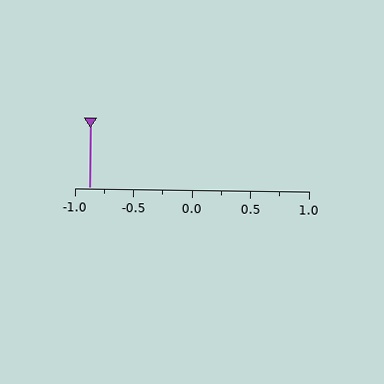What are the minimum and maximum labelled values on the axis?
The axis runs from -1.0 to 1.0.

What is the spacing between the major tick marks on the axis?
The major ticks are spaced 0.5 apart.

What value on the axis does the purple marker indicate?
The marker indicates approximately -0.88.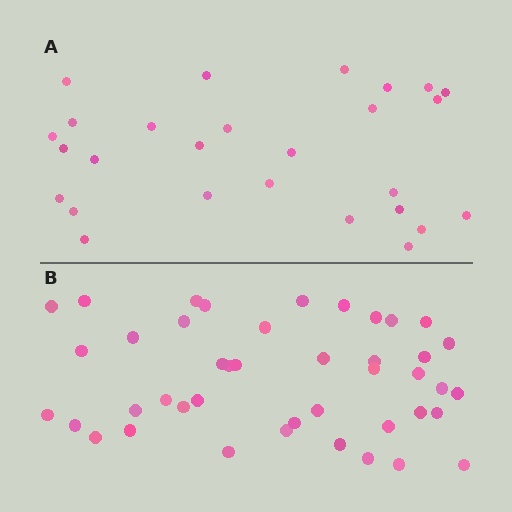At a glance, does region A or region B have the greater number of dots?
Region B (the bottom region) has more dots.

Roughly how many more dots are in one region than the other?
Region B has approximately 15 more dots than region A.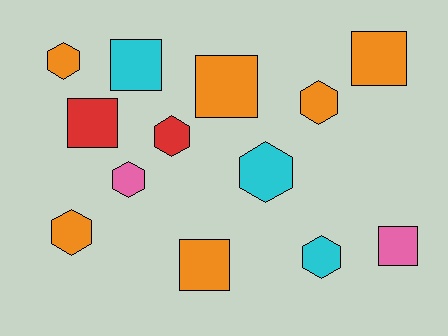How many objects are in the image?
There are 13 objects.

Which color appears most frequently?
Orange, with 6 objects.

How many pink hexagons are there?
There is 1 pink hexagon.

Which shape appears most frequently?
Hexagon, with 7 objects.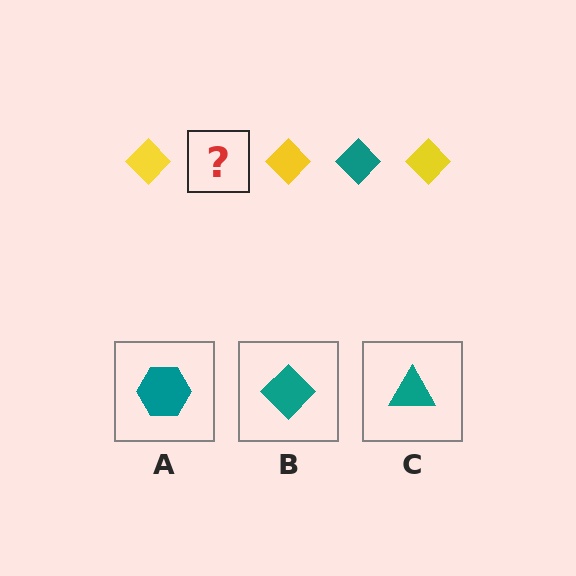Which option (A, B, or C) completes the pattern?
B.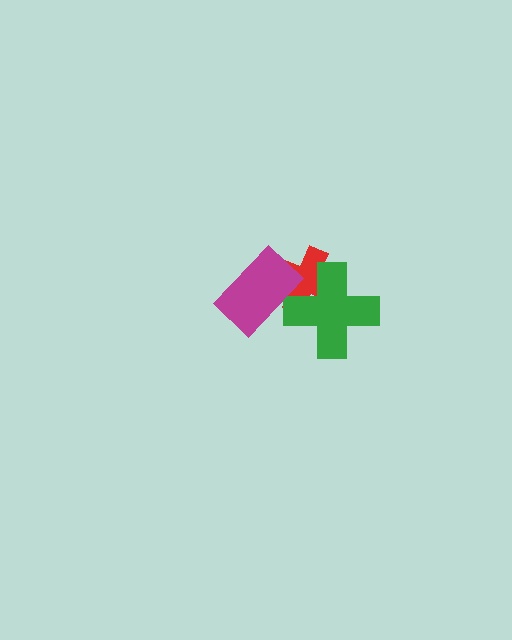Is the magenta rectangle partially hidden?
No, no other shape covers it.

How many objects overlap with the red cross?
2 objects overlap with the red cross.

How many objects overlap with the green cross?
2 objects overlap with the green cross.